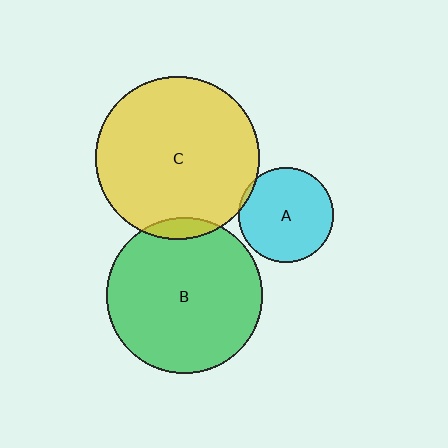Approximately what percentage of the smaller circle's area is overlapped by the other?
Approximately 5%.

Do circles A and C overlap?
Yes.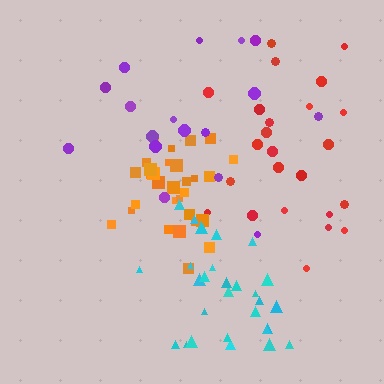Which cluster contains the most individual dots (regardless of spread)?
Orange (30).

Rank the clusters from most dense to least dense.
orange, cyan, red, purple.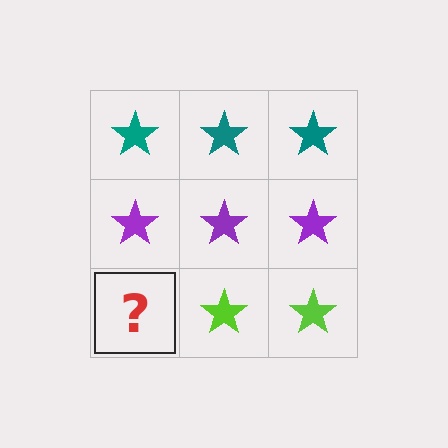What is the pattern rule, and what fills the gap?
The rule is that each row has a consistent color. The gap should be filled with a lime star.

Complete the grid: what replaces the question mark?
The question mark should be replaced with a lime star.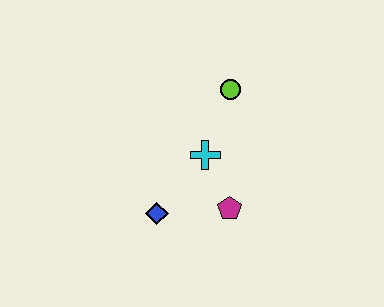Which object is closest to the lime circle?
The cyan cross is closest to the lime circle.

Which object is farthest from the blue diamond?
The lime circle is farthest from the blue diamond.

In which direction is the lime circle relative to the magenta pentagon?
The lime circle is above the magenta pentagon.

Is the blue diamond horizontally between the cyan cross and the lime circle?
No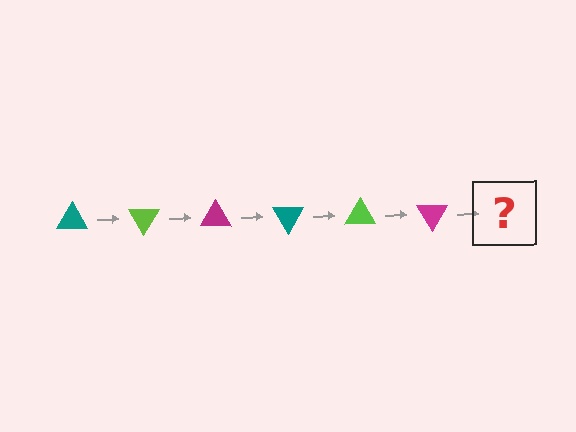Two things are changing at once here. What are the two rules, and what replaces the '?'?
The two rules are that it rotates 60 degrees each step and the color cycles through teal, lime, and magenta. The '?' should be a teal triangle, rotated 360 degrees from the start.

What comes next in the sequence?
The next element should be a teal triangle, rotated 360 degrees from the start.